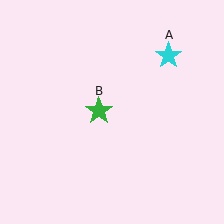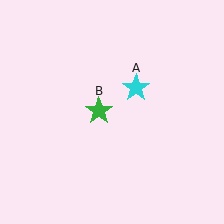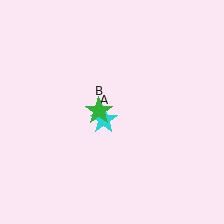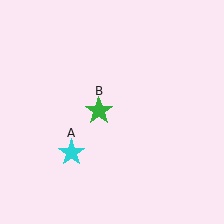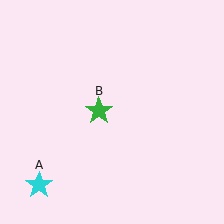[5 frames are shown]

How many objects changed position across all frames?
1 object changed position: cyan star (object A).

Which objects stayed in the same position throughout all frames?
Green star (object B) remained stationary.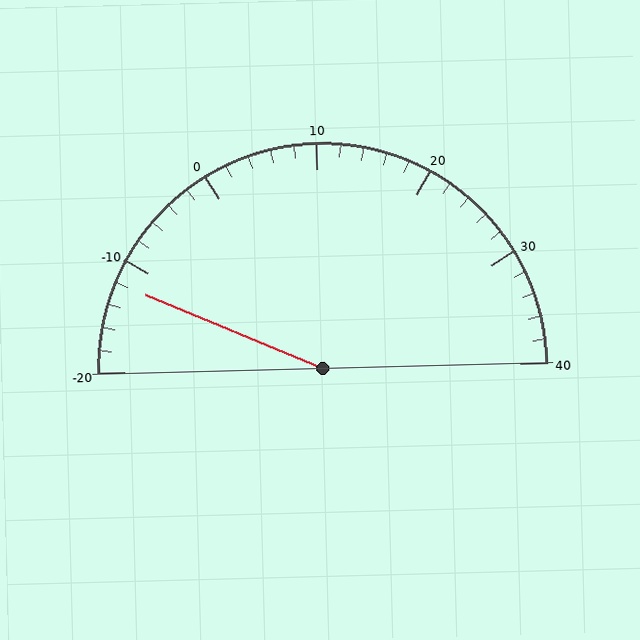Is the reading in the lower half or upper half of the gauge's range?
The reading is in the lower half of the range (-20 to 40).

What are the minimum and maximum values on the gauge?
The gauge ranges from -20 to 40.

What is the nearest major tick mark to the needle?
The nearest major tick mark is -10.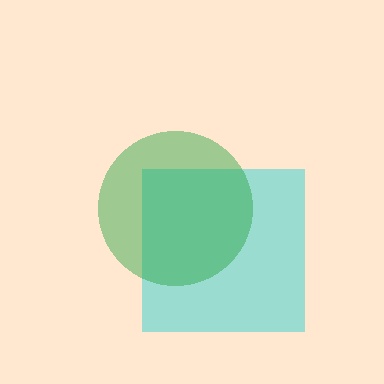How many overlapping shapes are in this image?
There are 2 overlapping shapes in the image.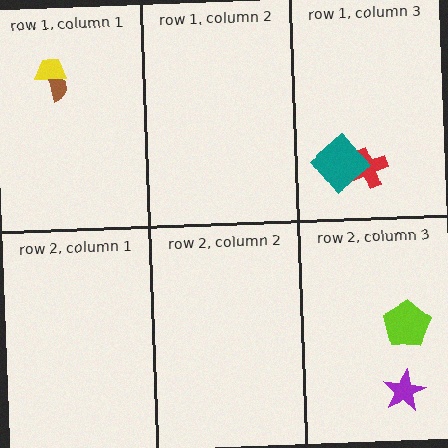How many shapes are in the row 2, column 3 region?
2.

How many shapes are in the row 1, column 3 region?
2.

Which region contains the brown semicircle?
The row 1, column 1 region.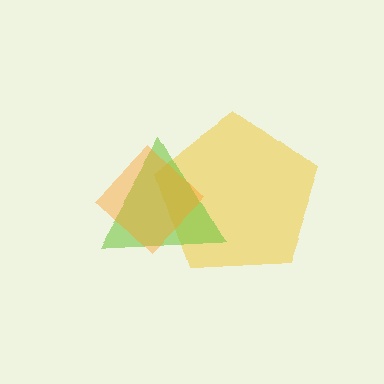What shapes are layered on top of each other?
The layered shapes are: a yellow pentagon, a lime triangle, an orange diamond.